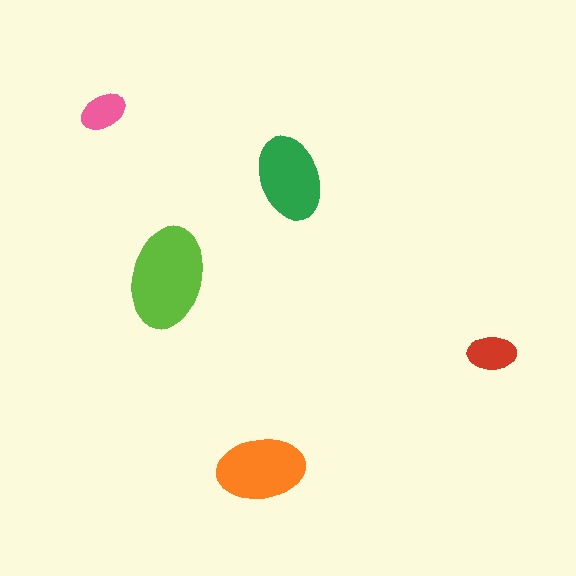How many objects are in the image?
There are 5 objects in the image.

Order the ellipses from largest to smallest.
the lime one, the orange one, the green one, the red one, the pink one.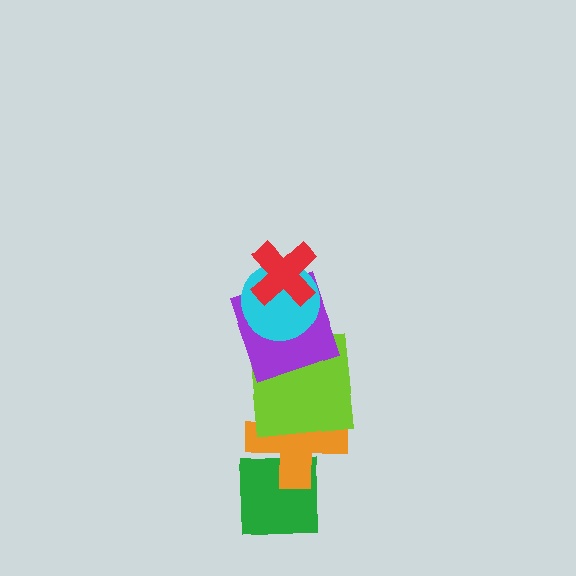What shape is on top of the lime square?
The purple square is on top of the lime square.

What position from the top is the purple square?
The purple square is 3rd from the top.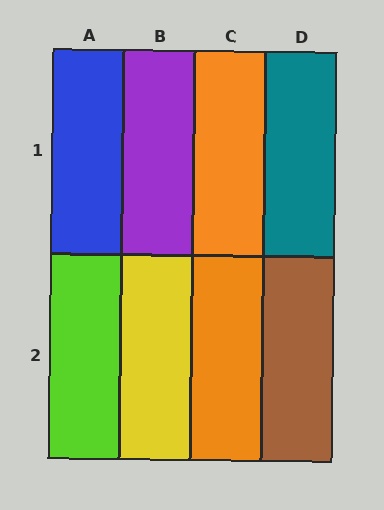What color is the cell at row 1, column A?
Blue.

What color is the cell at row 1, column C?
Orange.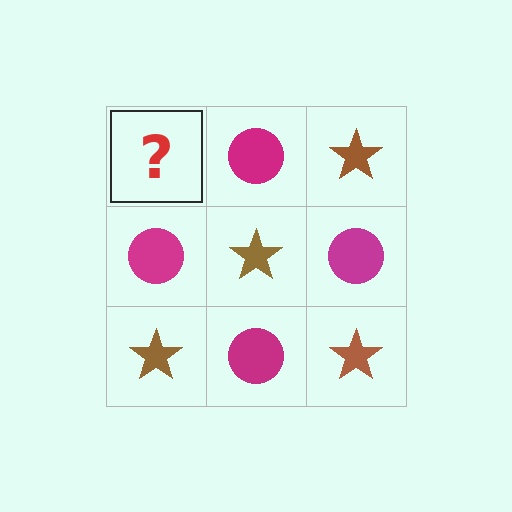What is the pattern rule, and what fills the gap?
The rule is that it alternates brown star and magenta circle in a checkerboard pattern. The gap should be filled with a brown star.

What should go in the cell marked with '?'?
The missing cell should contain a brown star.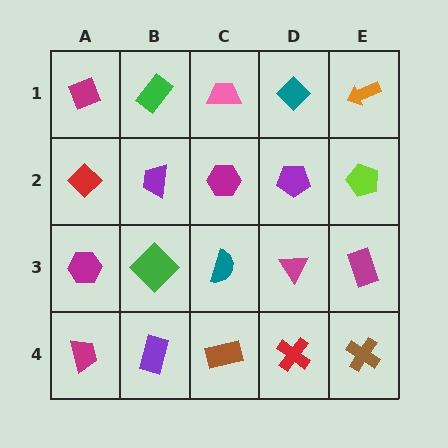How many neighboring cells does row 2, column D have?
4.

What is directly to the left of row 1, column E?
A teal diamond.